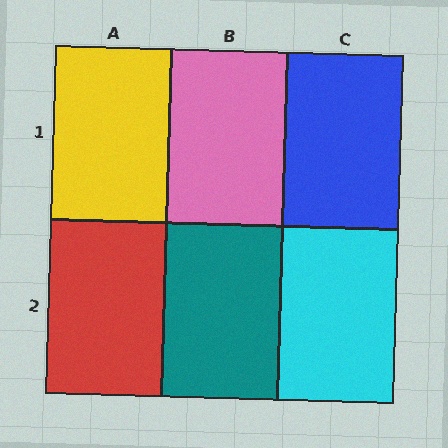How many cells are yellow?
1 cell is yellow.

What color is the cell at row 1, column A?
Yellow.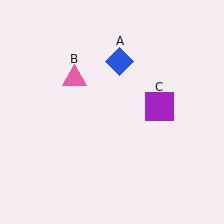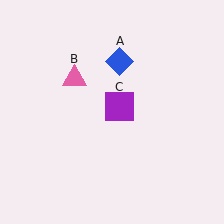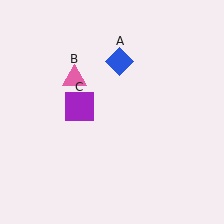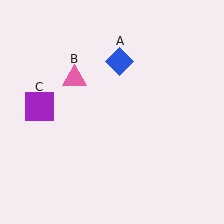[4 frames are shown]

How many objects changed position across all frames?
1 object changed position: purple square (object C).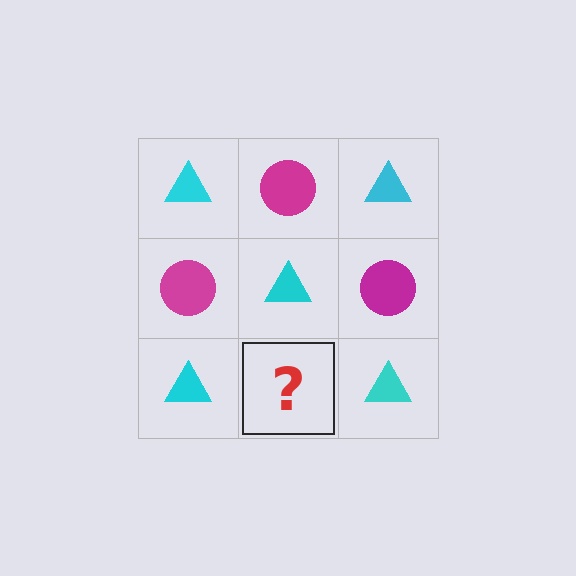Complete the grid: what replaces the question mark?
The question mark should be replaced with a magenta circle.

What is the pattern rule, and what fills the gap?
The rule is that it alternates cyan triangle and magenta circle in a checkerboard pattern. The gap should be filled with a magenta circle.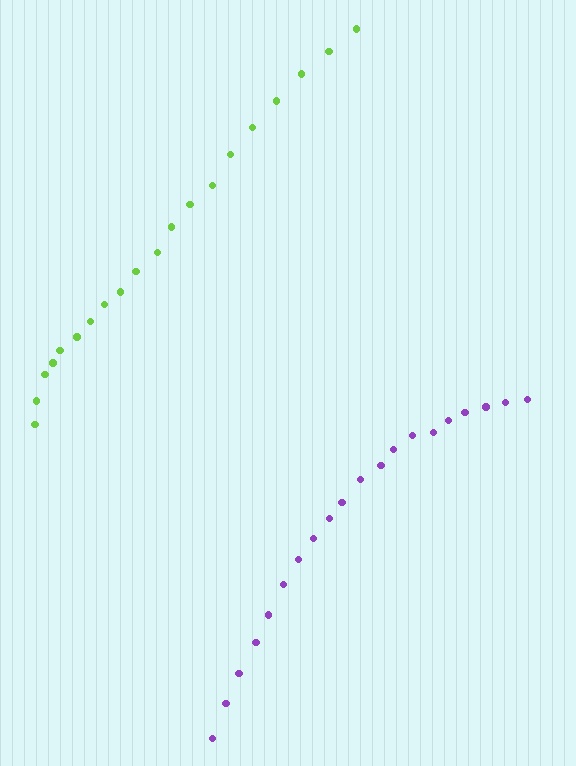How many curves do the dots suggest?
There are 2 distinct paths.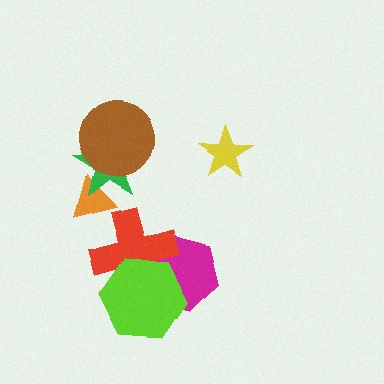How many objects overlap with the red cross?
2 objects overlap with the red cross.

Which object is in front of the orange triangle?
The green star is in front of the orange triangle.